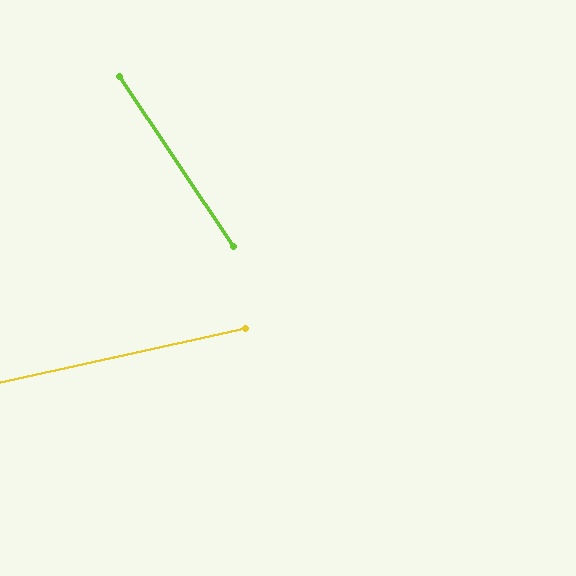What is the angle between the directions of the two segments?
Approximately 69 degrees.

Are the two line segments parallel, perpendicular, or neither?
Neither parallel nor perpendicular — they differ by about 69°.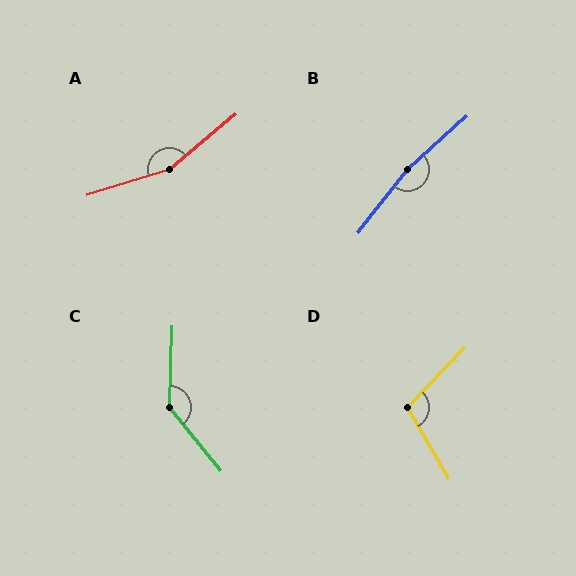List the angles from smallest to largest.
D (106°), C (140°), A (157°), B (169°).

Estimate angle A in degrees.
Approximately 157 degrees.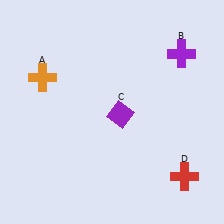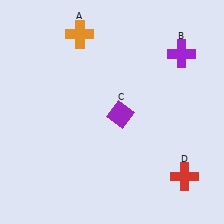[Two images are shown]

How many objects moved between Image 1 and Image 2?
1 object moved between the two images.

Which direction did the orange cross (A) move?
The orange cross (A) moved up.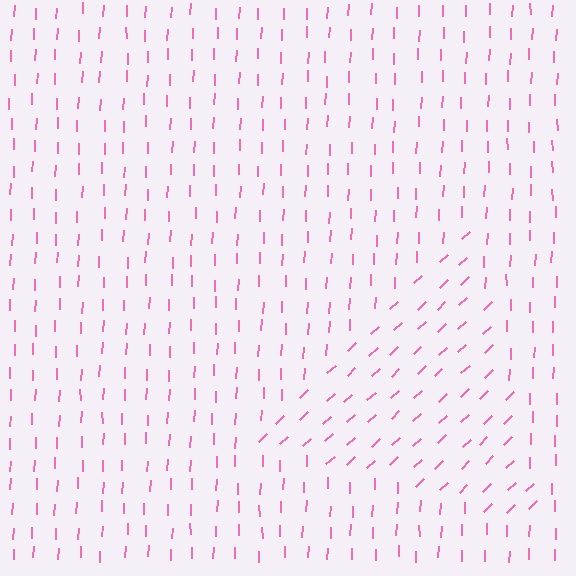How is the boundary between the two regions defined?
The boundary is defined purely by a change in line orientation (approximately 45 degrees difference). All lines are the same color and thickness.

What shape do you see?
I see a triangle.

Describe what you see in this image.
The image is filled with small pink line segments. A triangle region in the image has lines oriented differently from the surrounding lines, creating a visible texture boundary.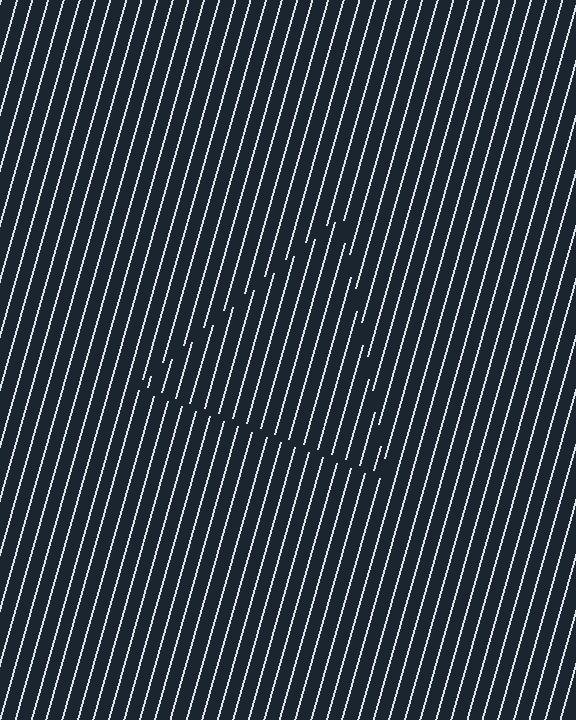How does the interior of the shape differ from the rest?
The interior of the shape contains the same grating, shifted by half a period — the contour is defined by the phase discontinuity where line-ends from the inner and outer gratings abut.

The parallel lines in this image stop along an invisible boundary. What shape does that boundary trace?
An illusory triangle. The interior of the shape contains the same grating, shifted by half a period — the contour is defined by the phase discontinuity where line-ends from the inner and outer gratings abut.